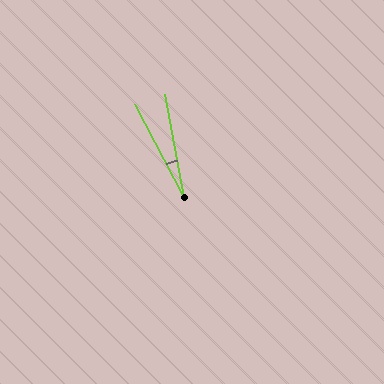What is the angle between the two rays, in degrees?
Approximately 18 degrees.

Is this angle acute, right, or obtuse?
It is acute.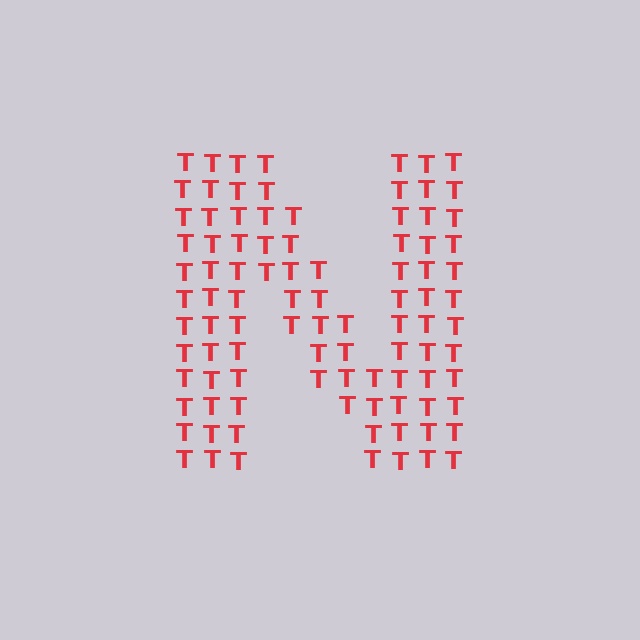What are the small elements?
The small elements are letter T's.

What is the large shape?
The large shape is the letter N.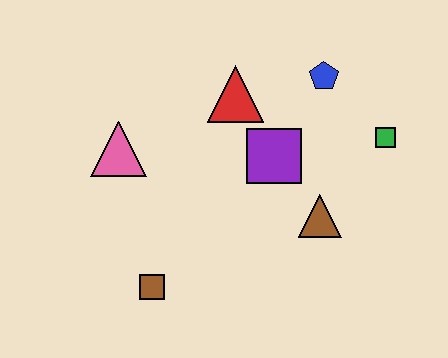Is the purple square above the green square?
No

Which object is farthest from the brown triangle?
The pink triangle is farthest from the brown triangle.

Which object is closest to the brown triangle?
The purple square is closest to the brown triangle.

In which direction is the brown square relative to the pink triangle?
The brown square is below the pink triangle.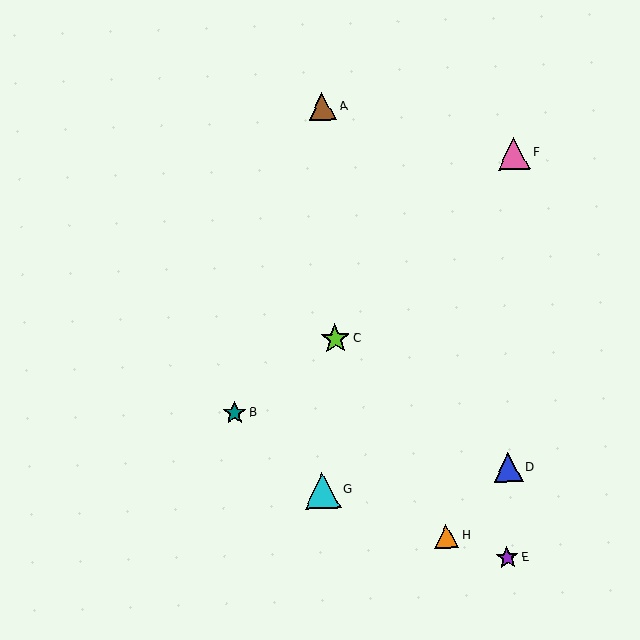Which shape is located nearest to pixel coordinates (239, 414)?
The teal star (labeled B) at (234, 413) is nearest to that location.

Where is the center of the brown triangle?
The center of the brown triangle is at (322, 106).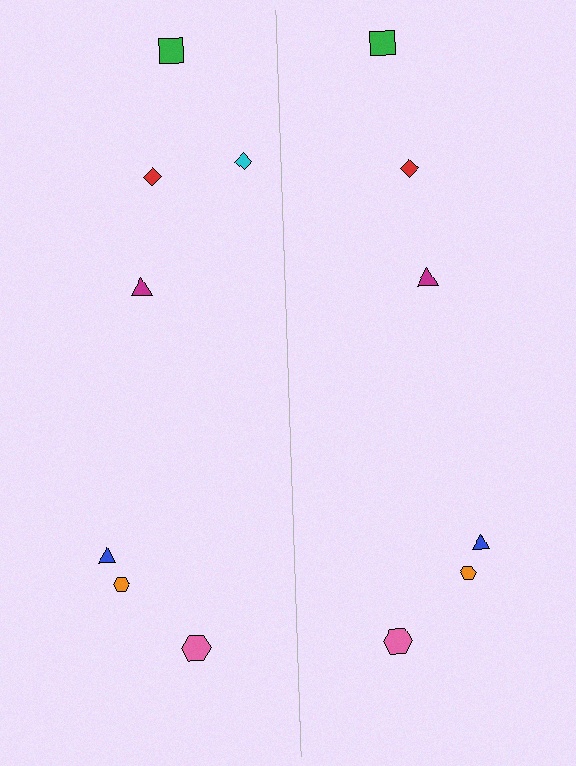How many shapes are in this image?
There are 13 shapes in this image.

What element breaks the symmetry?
A cyan diamond is missing from the right side.